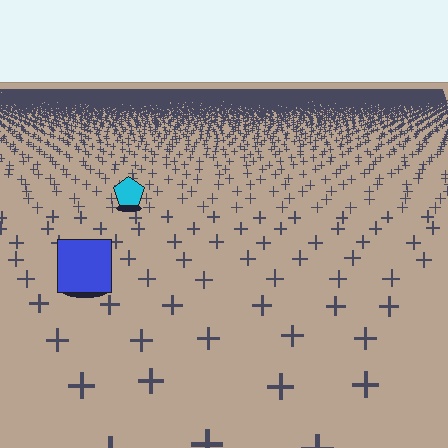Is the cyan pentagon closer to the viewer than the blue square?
No. The blue square is closer — you can tell from the texture gradient: the ground texture is coarser near it.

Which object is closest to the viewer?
The blue square is closest. The texture marks near it are larger and more spread out.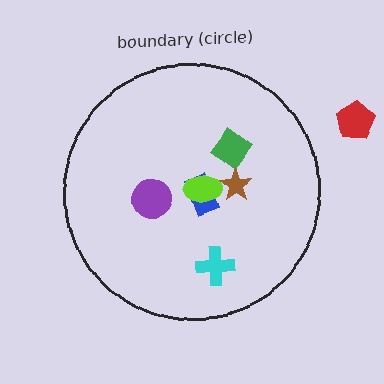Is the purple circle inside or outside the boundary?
Inside.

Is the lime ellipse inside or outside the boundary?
Inside.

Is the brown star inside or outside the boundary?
Inside.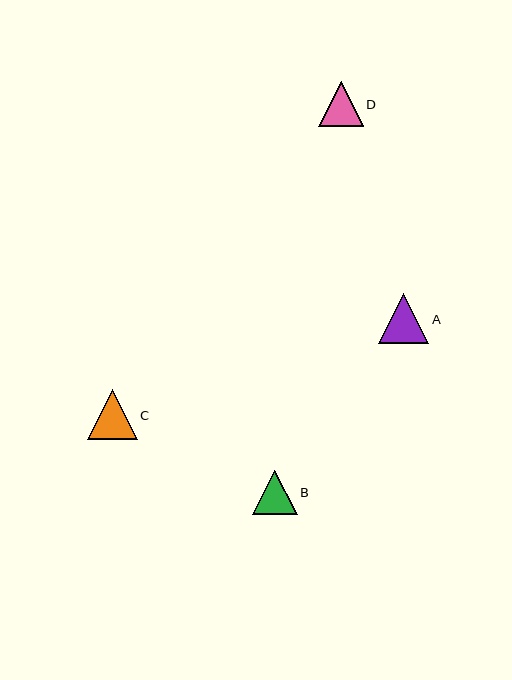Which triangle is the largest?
Triangle A is the largest with a size of approximately 50 pixels.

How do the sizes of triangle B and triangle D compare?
Triangle B and triangle D are approximately the same size.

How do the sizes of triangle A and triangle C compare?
Triangle A and triangle C are approximately the same size.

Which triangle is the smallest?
Triangle D is the smallest with a size of approximately 45 pixels.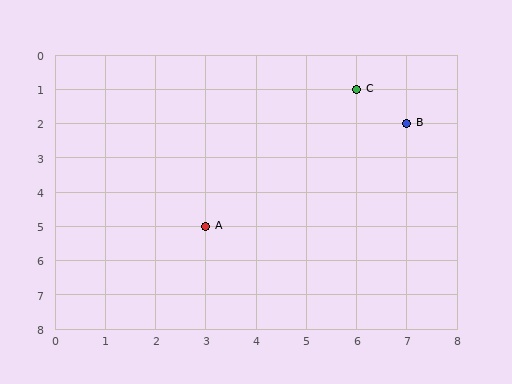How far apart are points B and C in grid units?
Points B and C are 1 column and 1 row apart (about 1.4 grid units diagonally).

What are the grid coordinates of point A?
Point A is at grid coordinates (3, 5).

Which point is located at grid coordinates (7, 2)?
Point B is at (7, 2).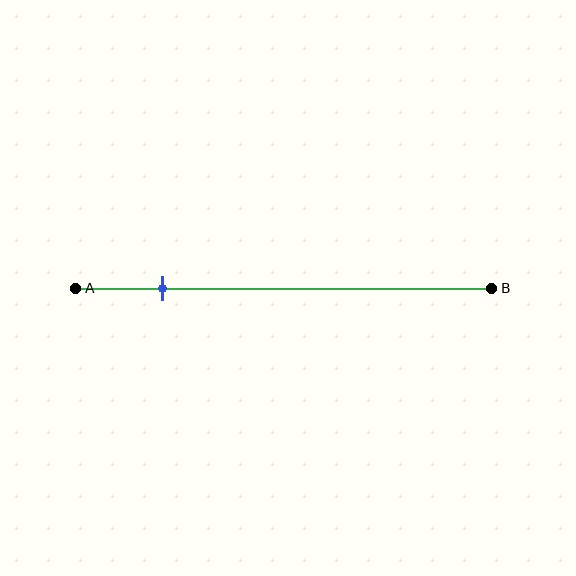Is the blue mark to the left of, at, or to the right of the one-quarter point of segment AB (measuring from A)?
The blue mark is to the left of the one-quarter point of segment AB.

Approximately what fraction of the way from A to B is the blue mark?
The blue mark is approximately 20% of the way from A to B.